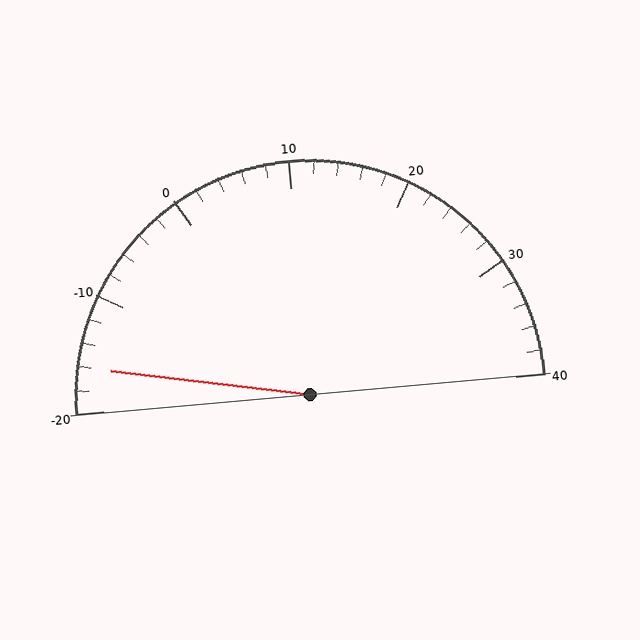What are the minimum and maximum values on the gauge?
The gauge ranges from -20 to 40.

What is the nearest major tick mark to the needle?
The nearest major tick mark is -20.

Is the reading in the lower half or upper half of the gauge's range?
The reading is in the lower half of the range (-20 to 40).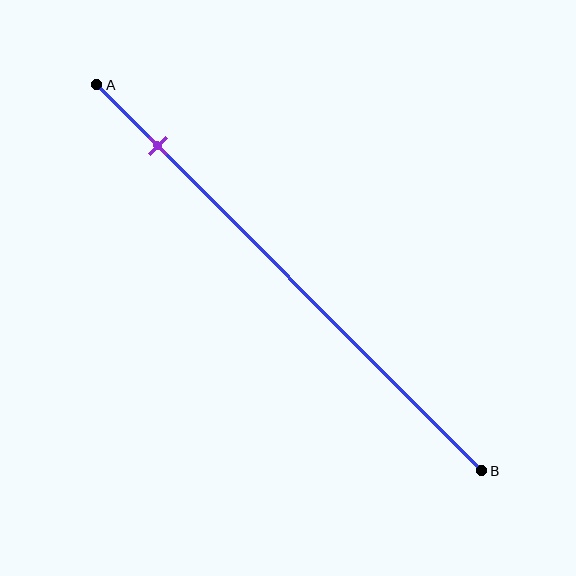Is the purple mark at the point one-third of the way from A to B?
No, the mark is at about 15% from A, not at the 33% one-third point.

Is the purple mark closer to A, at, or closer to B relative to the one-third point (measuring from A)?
The purple mark is closer to point A than the one-third point of segment AB.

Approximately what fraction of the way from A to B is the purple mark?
The purple mark is approximately 15% of the way from A to B.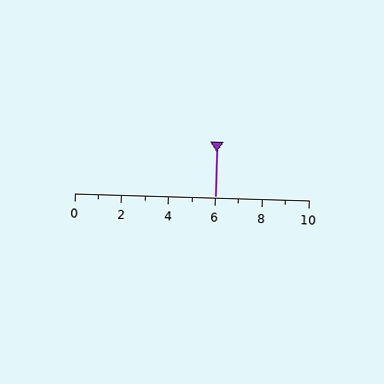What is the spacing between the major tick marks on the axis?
The major ticks are spaced 2 apart.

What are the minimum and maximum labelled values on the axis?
The axis runs from 0 to 10.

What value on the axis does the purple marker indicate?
The marker indicates approximately 6.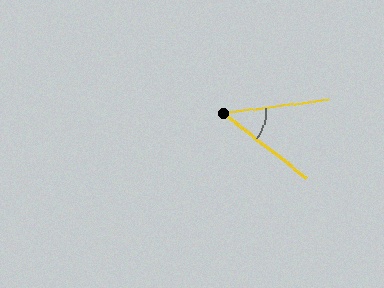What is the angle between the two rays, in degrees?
Approximately 45 degrees.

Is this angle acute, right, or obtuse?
It is acute.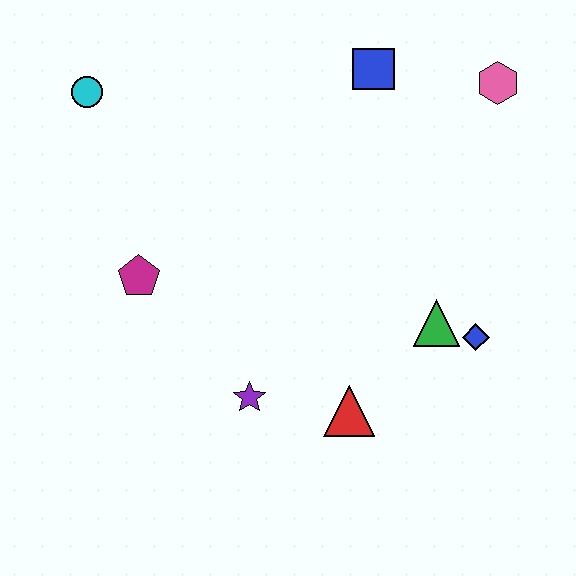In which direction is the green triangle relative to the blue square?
The green triangle is below the blue square.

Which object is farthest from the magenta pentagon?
The pink hexagon is farthest from the magenta pentagon.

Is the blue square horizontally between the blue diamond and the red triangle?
Yes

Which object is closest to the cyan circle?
The magenta pentagon is closest to the cyan circle.